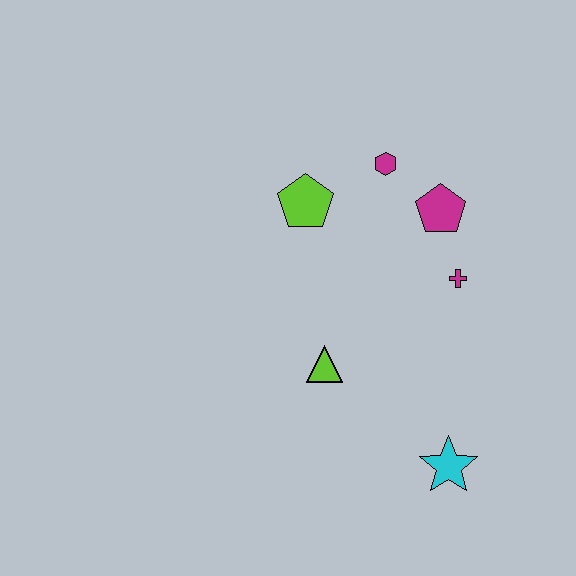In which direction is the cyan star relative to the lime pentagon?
The cyan star is below the lime pentagon.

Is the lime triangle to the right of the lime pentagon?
Yes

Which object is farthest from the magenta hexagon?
The cyan star is farthest from the magenta hexagon.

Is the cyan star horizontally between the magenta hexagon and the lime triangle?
No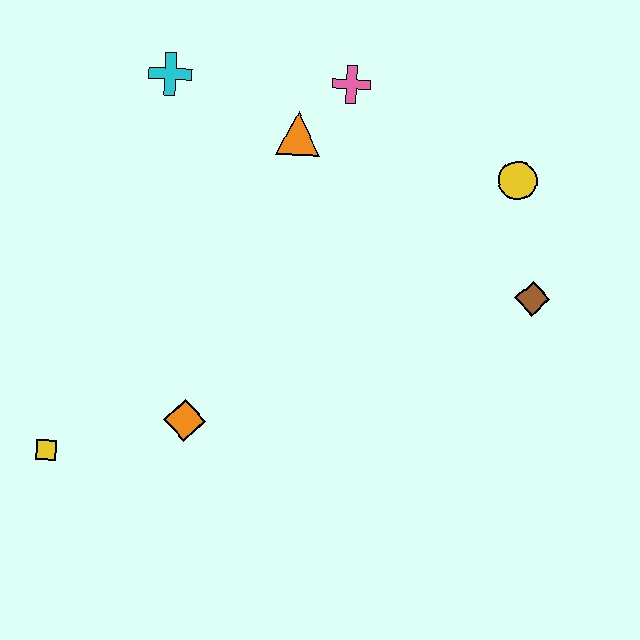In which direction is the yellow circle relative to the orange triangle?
The yellow circle is to the right of the orange triangle.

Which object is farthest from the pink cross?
The yellow square is farthest from the pink cross.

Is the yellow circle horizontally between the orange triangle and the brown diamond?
Yes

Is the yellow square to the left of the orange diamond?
Yes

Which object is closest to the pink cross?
The orange triangle is closest to the pink cross.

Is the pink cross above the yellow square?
Yes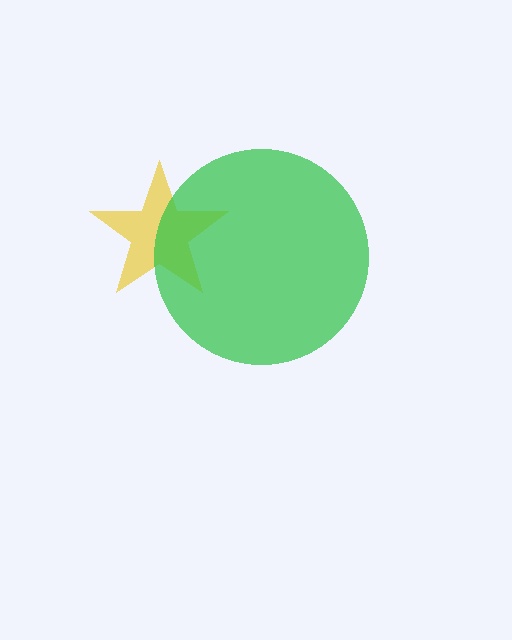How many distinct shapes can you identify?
There are 2 distinct shapes: a yellow star, a green circle.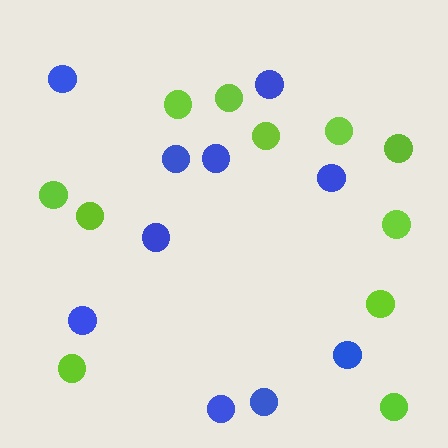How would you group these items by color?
There are 2 groups: one group of blue circles (10) and one group of lime circles (11).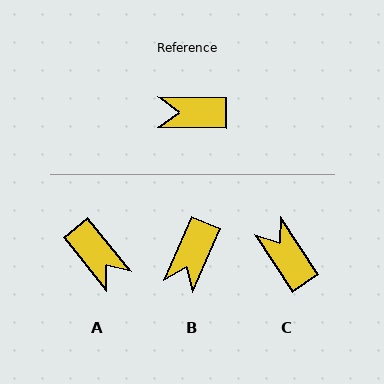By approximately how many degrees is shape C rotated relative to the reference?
Approximately 56 degrees clockwise.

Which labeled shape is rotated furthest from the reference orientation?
A, about 129 degrees away.